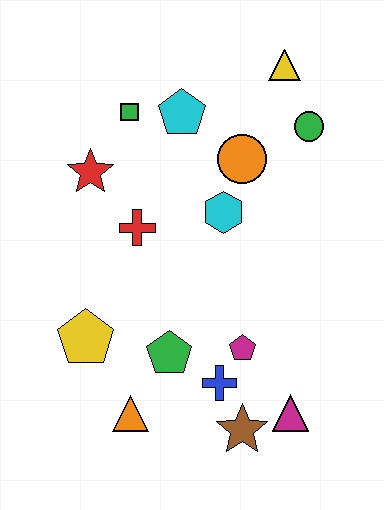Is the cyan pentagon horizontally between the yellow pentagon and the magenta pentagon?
Yes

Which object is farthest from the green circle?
The orange triangle is farthest from the green circle.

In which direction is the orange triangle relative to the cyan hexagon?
The orange triangle is below the cyan hexagon.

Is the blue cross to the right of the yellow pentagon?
Yes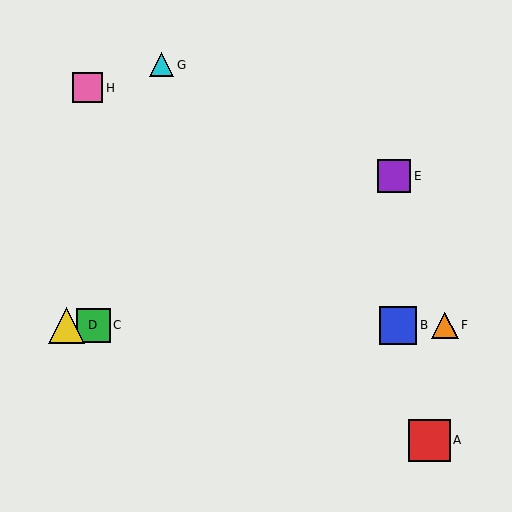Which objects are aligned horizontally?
Objects B, C, D, F are aligned horizontally.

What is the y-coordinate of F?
Object F is at y≈325.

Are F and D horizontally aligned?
Yes, both are at y≈325.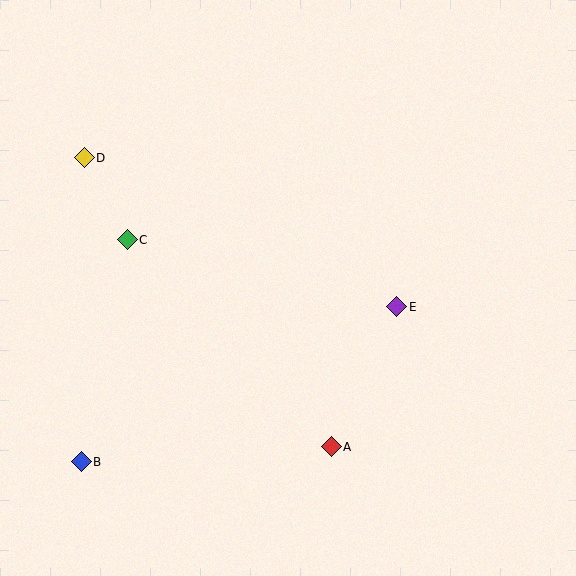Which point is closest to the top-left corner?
Point D is closest to the top-left corner.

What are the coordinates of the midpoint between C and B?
The midpoint between C and B is at (104, 351).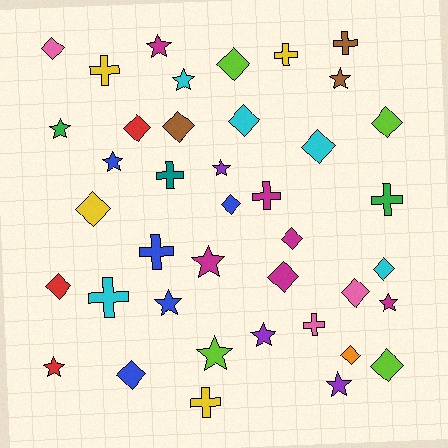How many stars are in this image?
There are 13 stars.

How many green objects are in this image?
There are 2 green objects.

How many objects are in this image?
There are 40 objects.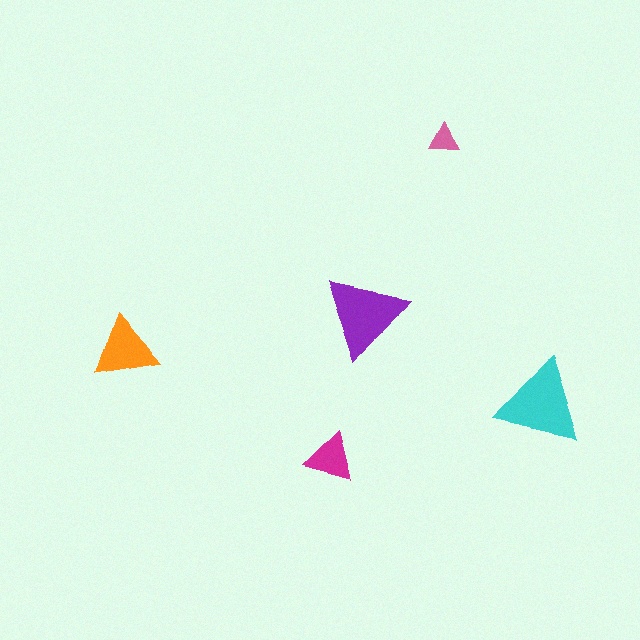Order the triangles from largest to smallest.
the cyan one, the purple one, the orange one, the magenta one, the pink one.